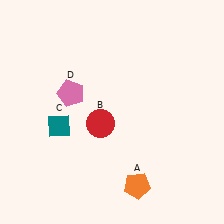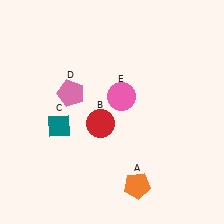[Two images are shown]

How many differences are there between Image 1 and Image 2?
There is 1 difference between the two images.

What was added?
A pink circle (E) was added in Image 2.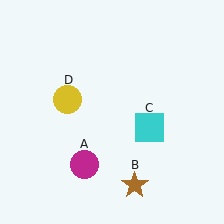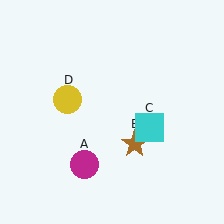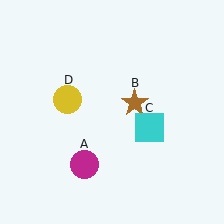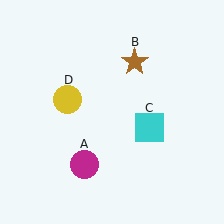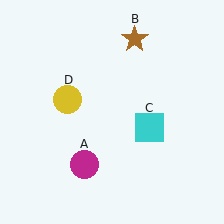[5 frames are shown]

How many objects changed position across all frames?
1 object changed position: brown star (object B).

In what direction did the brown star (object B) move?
The brown star (object B) moved up.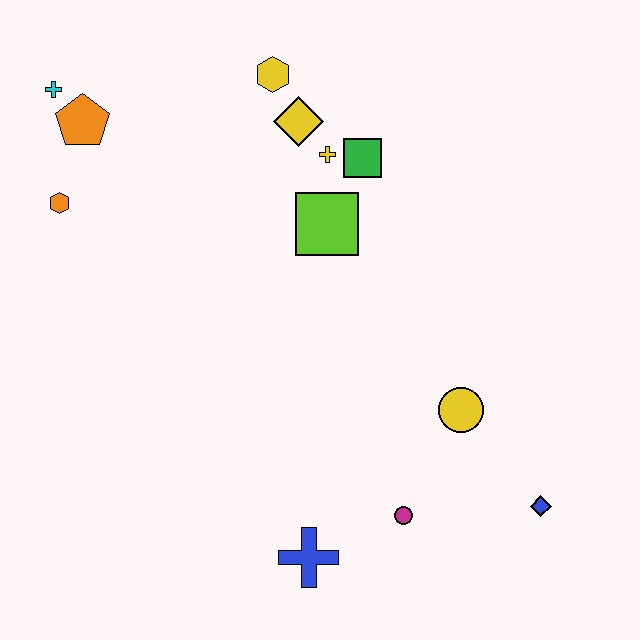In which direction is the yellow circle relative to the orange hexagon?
The yellow circle is to the right of the orange hexagon.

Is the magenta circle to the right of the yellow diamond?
Yes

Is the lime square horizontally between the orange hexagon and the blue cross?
No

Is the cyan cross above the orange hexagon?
Yes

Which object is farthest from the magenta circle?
The cyan cross is farthest from the magenta circle.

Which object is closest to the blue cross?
The magenta circle is closest to the blue cross.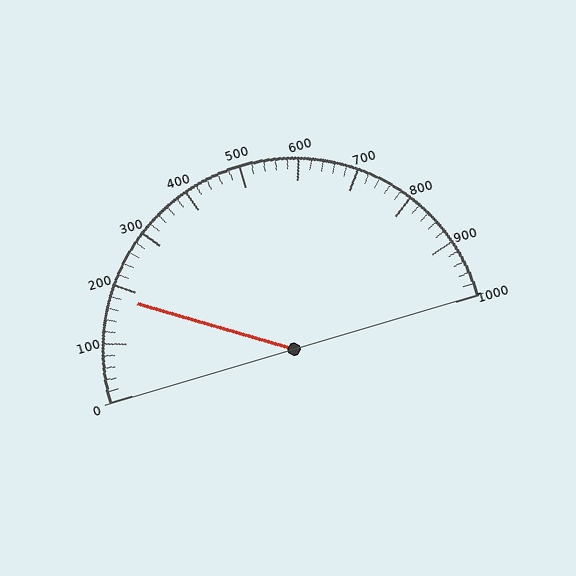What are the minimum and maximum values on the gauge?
The gauge ranges from 0 to 1000.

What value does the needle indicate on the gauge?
The needle indicates approximately 180.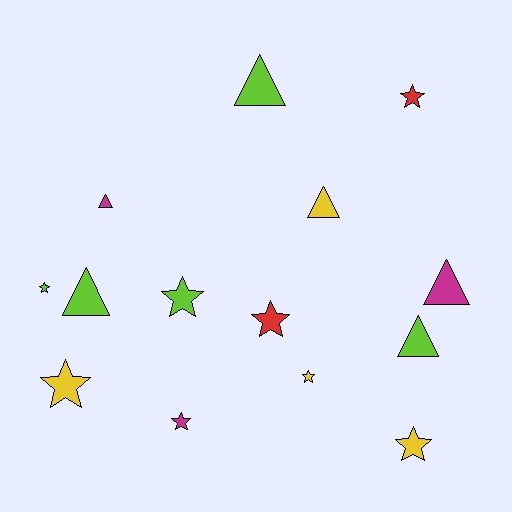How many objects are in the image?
There are 14 objects.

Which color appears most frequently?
Lime, with 5 objects.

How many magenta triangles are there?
There are 2 magenta triangles.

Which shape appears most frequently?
Star, with 8 objects.